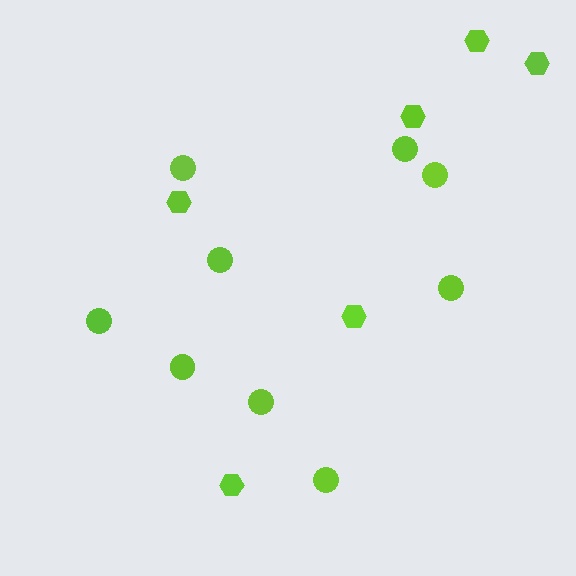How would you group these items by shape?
There are 2 groups: one group of hexagons (6) and one group of circles (9).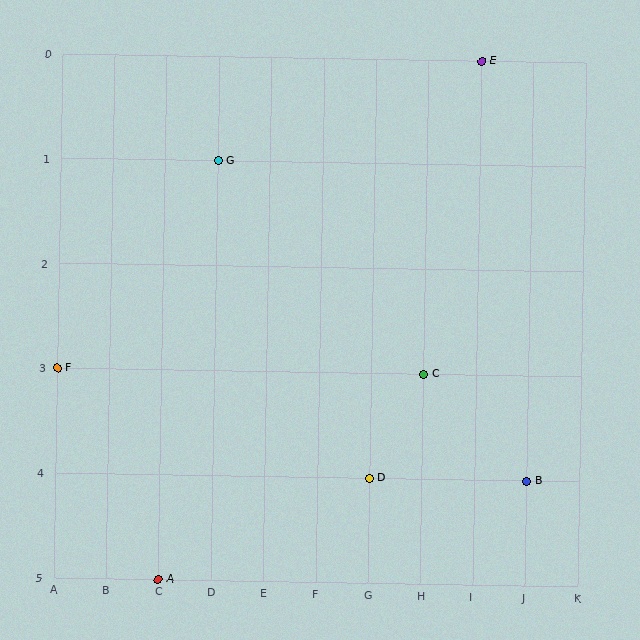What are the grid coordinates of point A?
Point A is at grid coordinates (C, 5).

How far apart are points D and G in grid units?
Points D and G are 3 columns and 3 rows apart (about 4.2 grid units diagonally).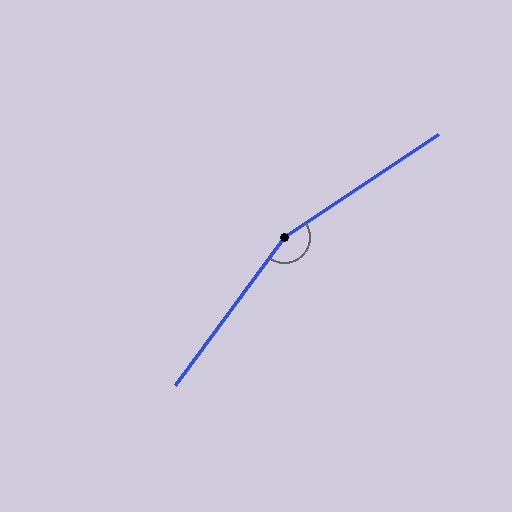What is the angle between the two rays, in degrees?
Approximately 160 degrees.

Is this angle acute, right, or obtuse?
It is obtuse.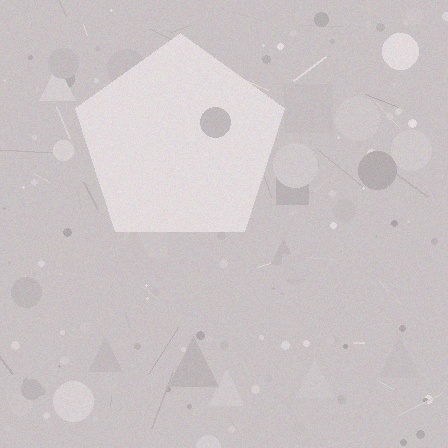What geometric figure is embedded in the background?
A pentagon is embedded in the background.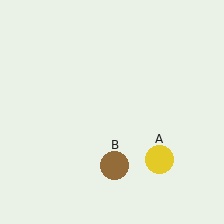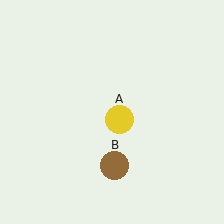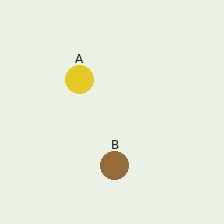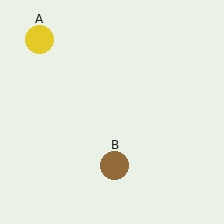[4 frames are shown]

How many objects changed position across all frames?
1 object changed position: yellow circle (object A).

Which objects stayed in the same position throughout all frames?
Brown circle (object B) remained stationary.